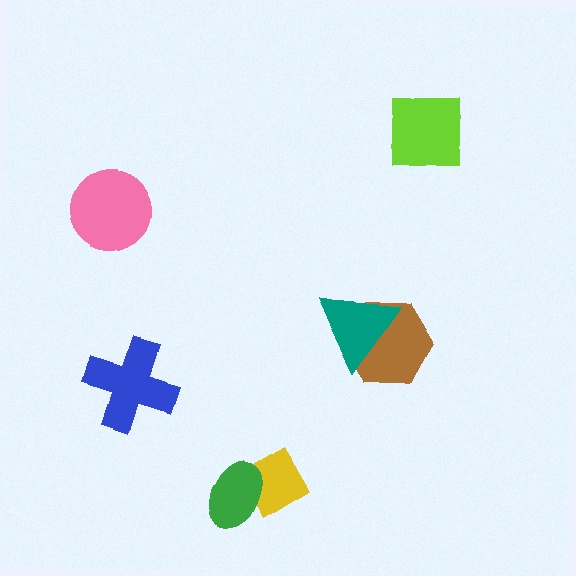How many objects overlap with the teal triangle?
1 object overlaps with the teal triangle.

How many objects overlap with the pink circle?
0 objects overlap with the pink circle.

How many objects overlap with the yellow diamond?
1 object overlaps with the yellow diamond.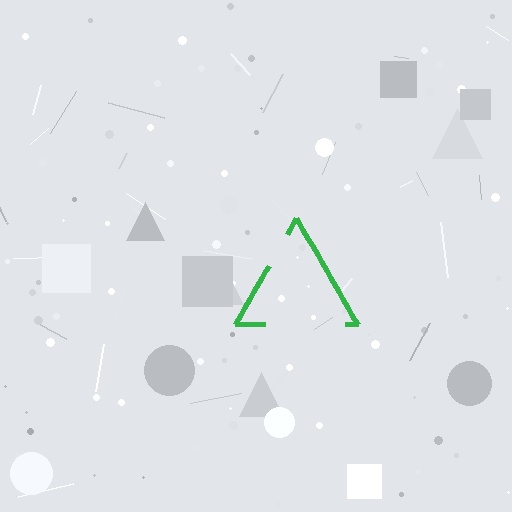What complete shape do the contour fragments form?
The contour fragments form a triangle.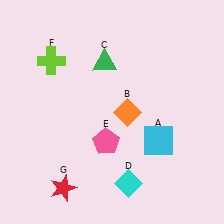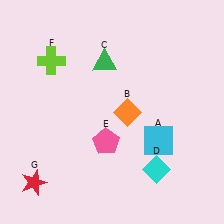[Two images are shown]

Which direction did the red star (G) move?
The red star (G) moved left.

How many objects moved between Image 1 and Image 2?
2 objects moved between the two images.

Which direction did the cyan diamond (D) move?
The cyan diamond (D) moved right.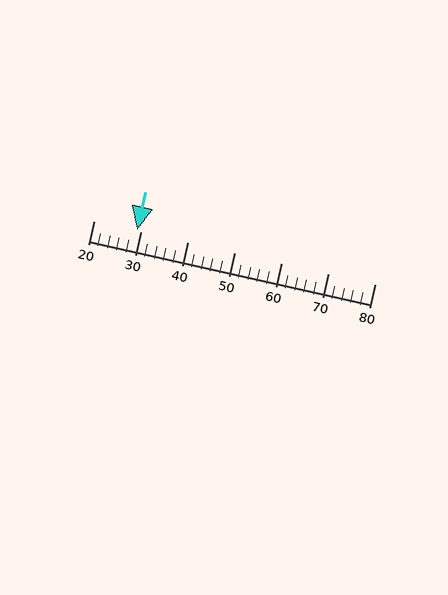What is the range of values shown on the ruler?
The ruler shows values from 20 to 80.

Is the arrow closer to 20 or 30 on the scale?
The arrow is closer to 30.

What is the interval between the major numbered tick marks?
The major tick marks are spaced 10 units apart.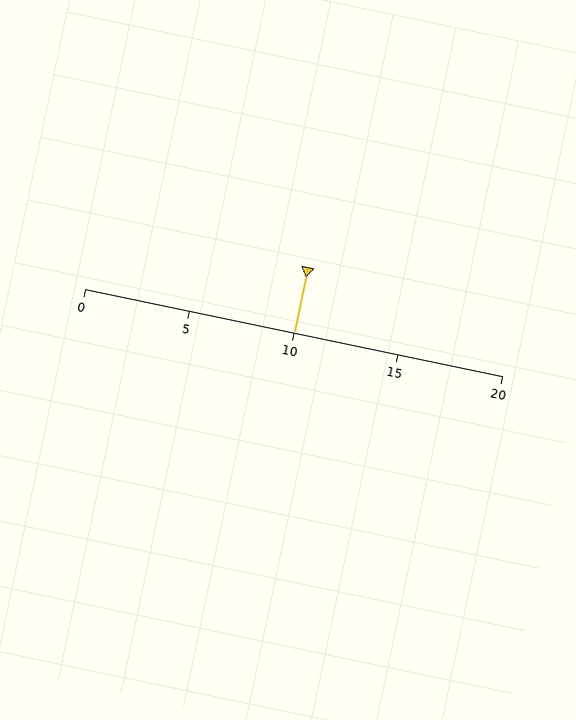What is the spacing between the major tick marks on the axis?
The major ticks are spaced 5 apart.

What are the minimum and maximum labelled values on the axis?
The axis runs from 0 to 20.